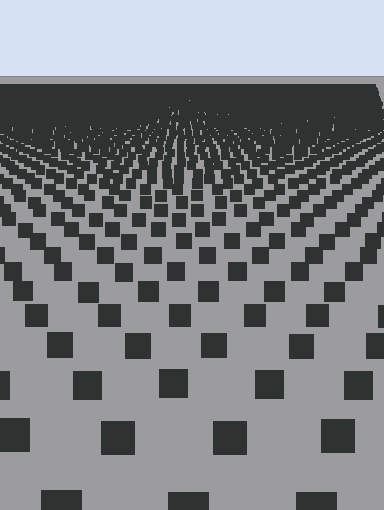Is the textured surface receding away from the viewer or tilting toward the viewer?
The surface is receding away from the viewer. Texture elements get smaller and denser toward the top.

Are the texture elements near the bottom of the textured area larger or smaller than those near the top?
Larger. Near the bottom, elements are closer to the viewer and appear at a bigger on-screen size.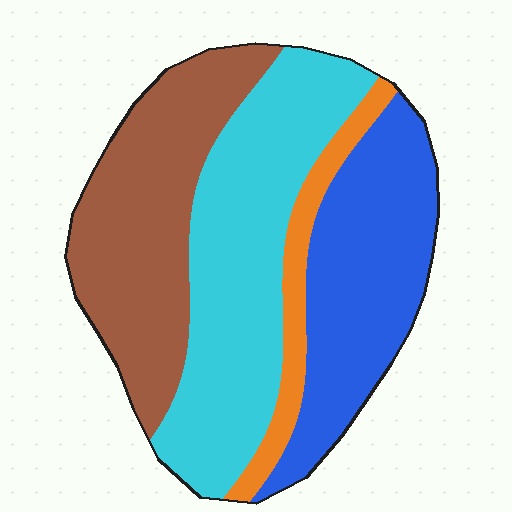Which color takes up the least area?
Orange, at roughly 10%.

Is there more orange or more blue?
Blue.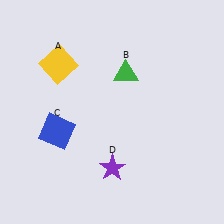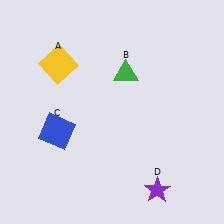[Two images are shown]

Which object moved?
The purple star (D) moved right.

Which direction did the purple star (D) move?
The purple star (D) moved right.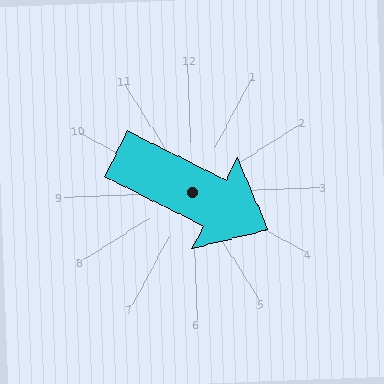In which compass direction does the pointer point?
Southeast.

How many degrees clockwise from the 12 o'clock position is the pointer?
Approximately 119 degrees.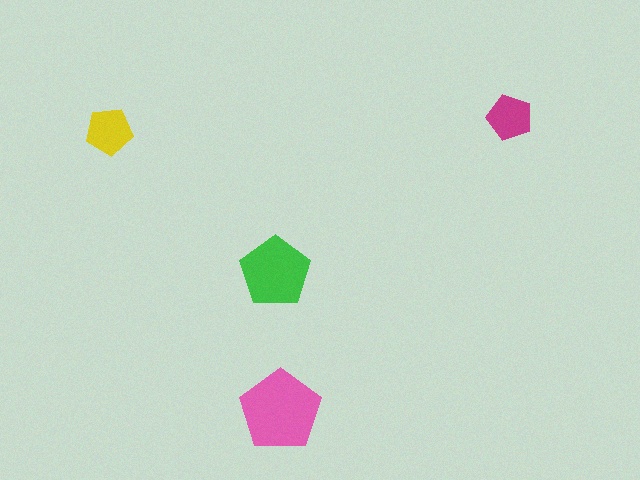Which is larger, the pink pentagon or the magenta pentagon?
The pink one.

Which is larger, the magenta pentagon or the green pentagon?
The green one.